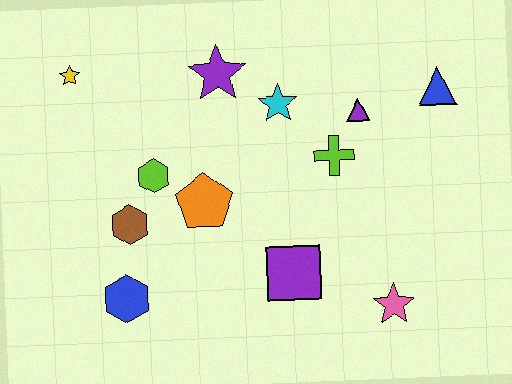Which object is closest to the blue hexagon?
The brown hexagon is closest to the blue hexagon.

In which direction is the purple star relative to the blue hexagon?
The purple star is above the blue hexagon.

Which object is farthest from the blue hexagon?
The blue triangle is farthest from the blue hexagon.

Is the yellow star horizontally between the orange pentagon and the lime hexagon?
No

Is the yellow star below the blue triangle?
No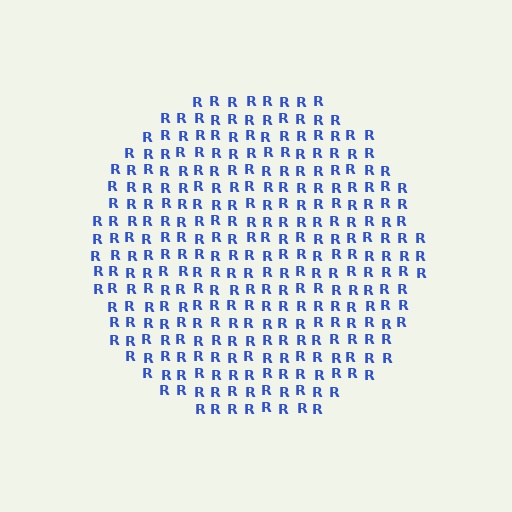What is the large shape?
The large shape is a circle.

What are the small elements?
The small elements are letter R's.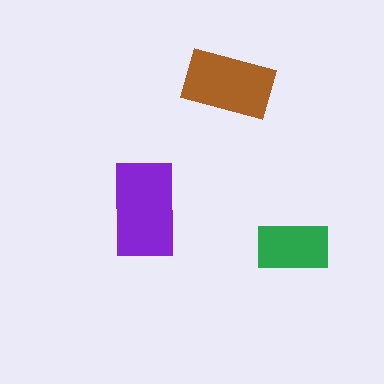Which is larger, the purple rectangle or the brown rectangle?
The purple one.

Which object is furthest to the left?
The purple rectangle is leftmost.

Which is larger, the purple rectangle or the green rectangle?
The purple one.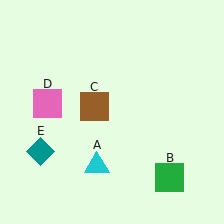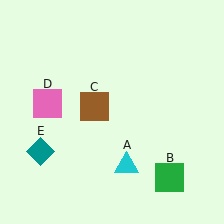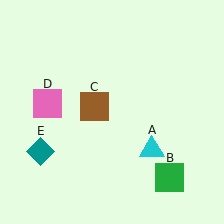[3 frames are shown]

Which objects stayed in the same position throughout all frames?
Green square (object B) and brown square (object C) and pink square (object D) and teal diamond (object E) remained stationary.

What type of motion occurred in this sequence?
The cyan triangle (object A) rotated counterclockwise around the center of the scene.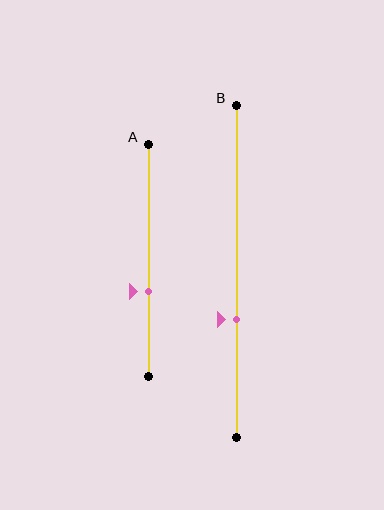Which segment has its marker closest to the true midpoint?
Segment A has its marker closest to the true midpoint.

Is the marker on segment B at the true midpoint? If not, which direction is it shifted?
No, the marker on segment B is shifted downward by about 15% of the segment length.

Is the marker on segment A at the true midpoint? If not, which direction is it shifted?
No, the marker on segment A is shifted downward by about 14% of the segment length.